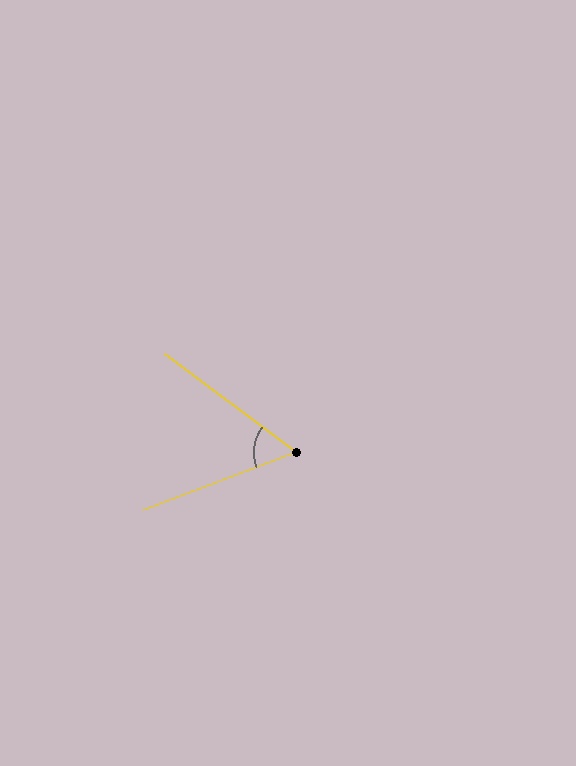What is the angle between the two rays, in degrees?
Approximately 58 degrees.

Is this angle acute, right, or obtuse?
It is acute.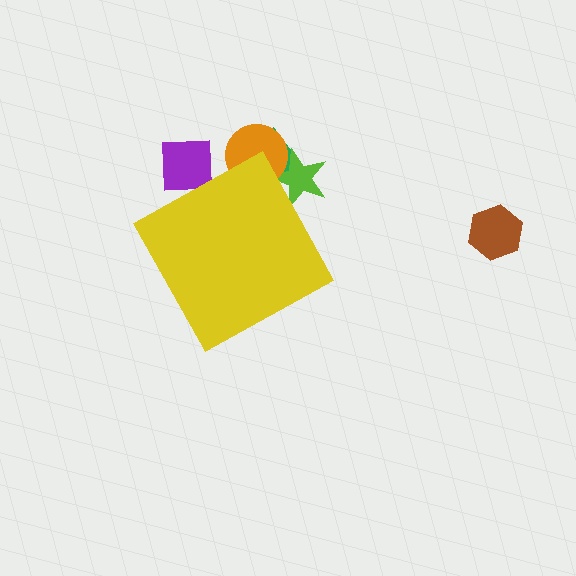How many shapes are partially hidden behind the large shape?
4 shapes are partially hidden.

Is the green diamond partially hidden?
Yes, the green diamond is partially hidden behind the yellow diamond.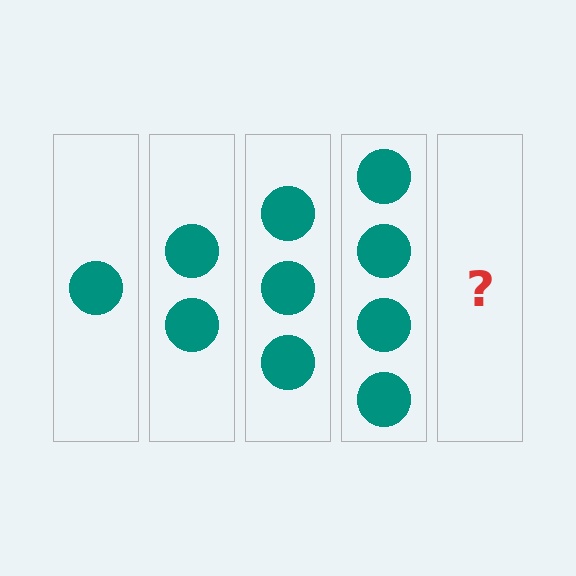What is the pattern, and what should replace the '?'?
The pattern is that each step adds one more circle. The '?' should be 5 circles.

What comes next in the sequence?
The next element should be 5 circles.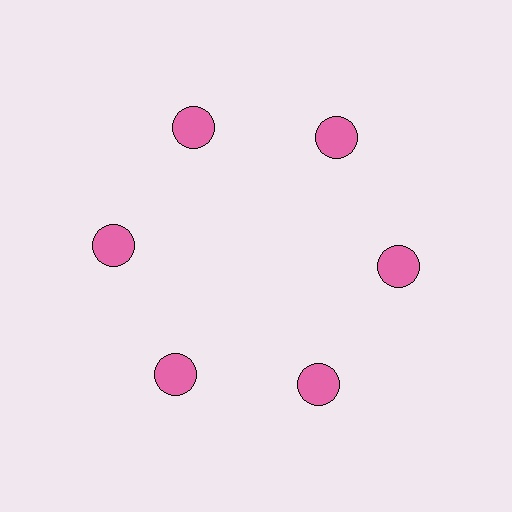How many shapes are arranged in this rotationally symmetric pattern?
There are 6 shapes, arranged in 6 groups of 1.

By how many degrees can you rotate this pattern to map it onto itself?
The pattern maps onto itself every 60 degrees of rotation.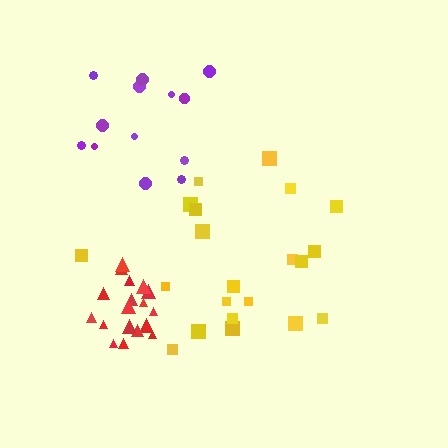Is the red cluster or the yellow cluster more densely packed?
Red.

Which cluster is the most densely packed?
Red.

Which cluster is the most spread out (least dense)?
Yellow.